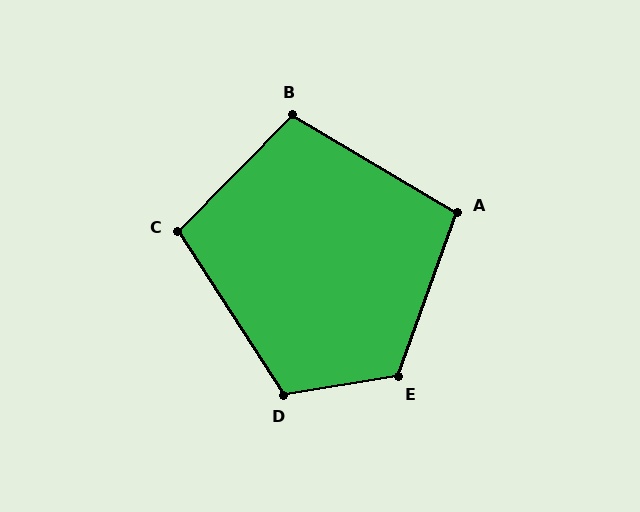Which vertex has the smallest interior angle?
A, at approximately 101 degrees.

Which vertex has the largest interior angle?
E, at approximately 119 degrees.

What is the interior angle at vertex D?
Approximately 114 degrees (obtuse).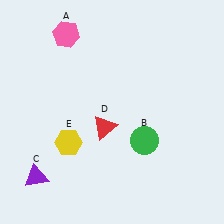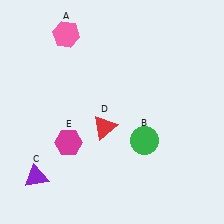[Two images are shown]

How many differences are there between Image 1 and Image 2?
There is 1 difference between the two images.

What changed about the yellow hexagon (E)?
In Image 1, E is yellow. In Image 2, it changed to magenta.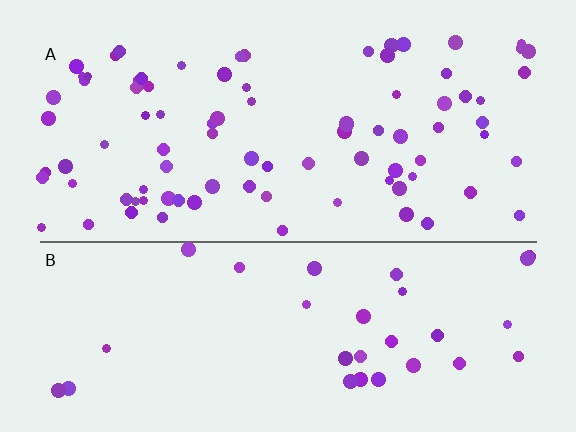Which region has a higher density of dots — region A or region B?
A (the top).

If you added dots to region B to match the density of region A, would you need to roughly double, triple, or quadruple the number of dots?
Approximately triple.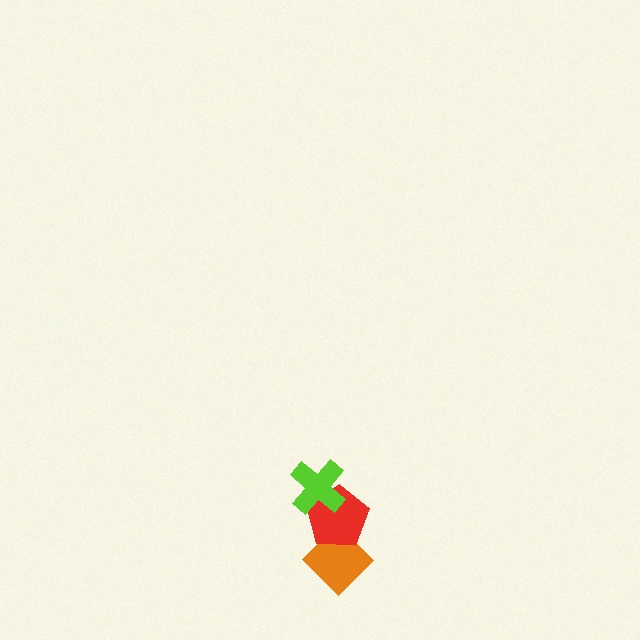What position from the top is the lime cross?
The lime cross is 1st from the top.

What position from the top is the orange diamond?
The orange diamond is 3rd from the top.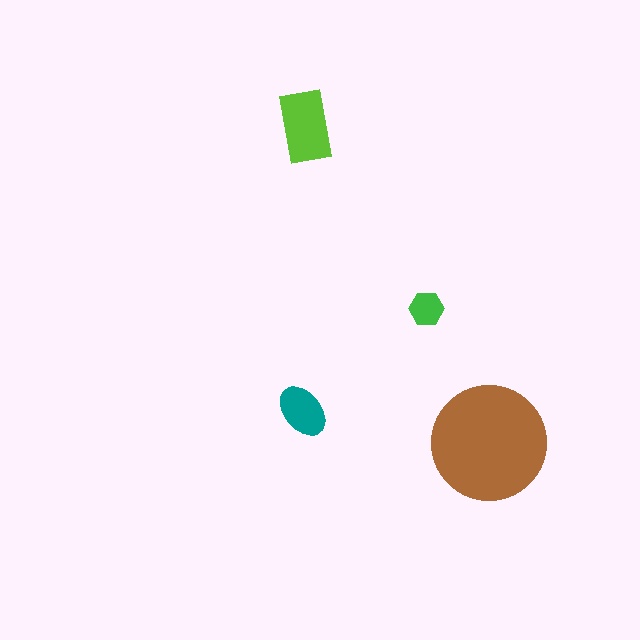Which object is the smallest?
The green hexagon.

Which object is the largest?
The brown circle.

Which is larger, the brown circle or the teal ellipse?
The brown circle.